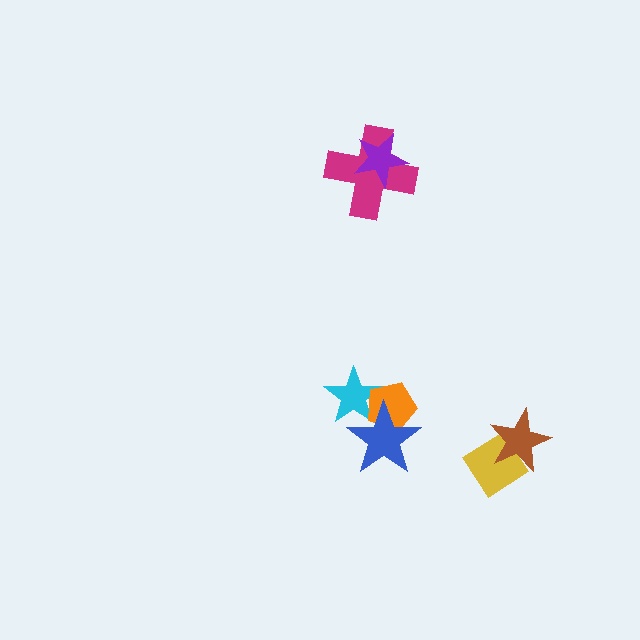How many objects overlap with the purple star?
1 object overlaps with the purple star.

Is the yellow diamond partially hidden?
Yes, it is partially covered by another shape.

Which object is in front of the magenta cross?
The purple star is in front of the magenta cross.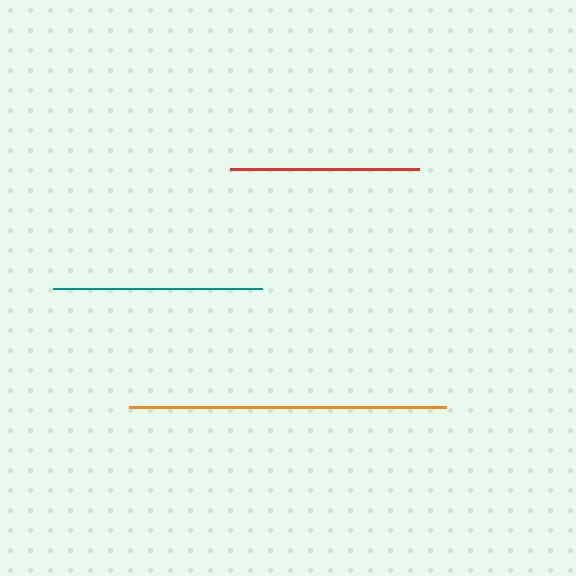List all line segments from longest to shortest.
From longest to shortest: orange, teal, red.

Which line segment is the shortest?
The red line is the shortest at approximately 189 pixels.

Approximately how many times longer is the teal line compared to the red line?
The teal line is approximately 1.1 times the length of the red line.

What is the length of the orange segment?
The orange segment is approximately 316 pixels long.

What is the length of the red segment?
The red segment is approximately 189 pixels long.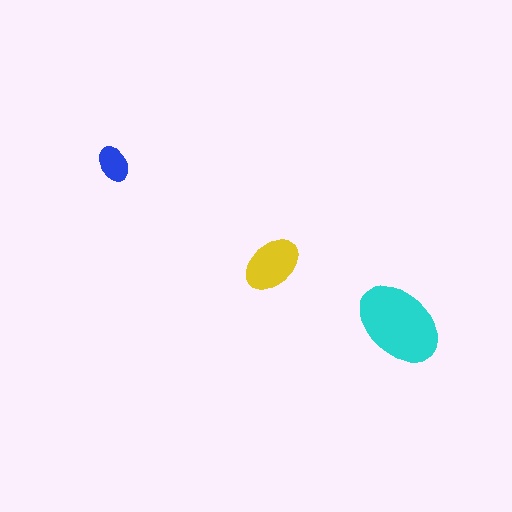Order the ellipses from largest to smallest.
the cyan one, the yellow one, the blue one.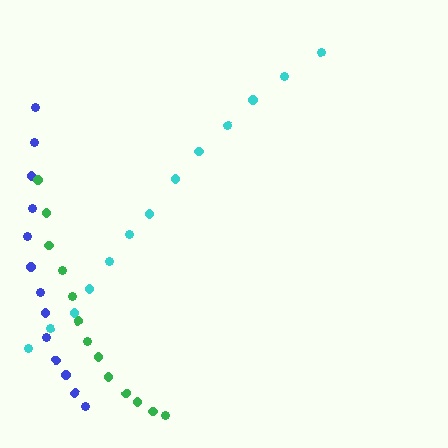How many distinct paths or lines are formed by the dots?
There are 3 distinct paths.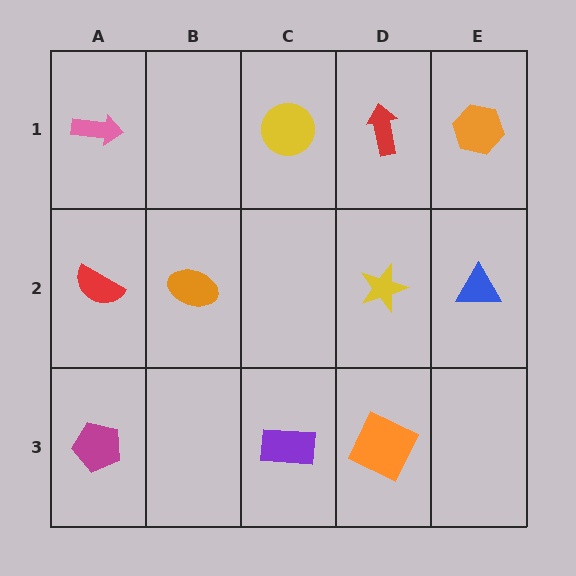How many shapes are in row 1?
4 shapes.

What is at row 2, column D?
A yellow star.